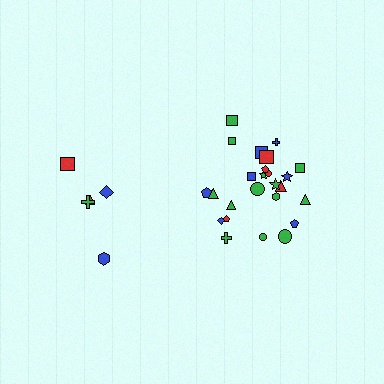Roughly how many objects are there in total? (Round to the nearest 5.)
Roughly 30 objects in total.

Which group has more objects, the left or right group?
The right group.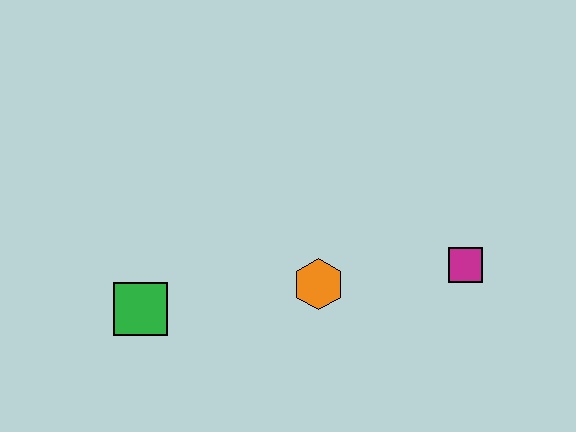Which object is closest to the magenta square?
The orange hexagon is closest to the magenta square.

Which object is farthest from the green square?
The magenta square is farthest from the green square.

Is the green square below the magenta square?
Yes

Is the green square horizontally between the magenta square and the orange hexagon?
No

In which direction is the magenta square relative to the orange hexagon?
The magenta square is to the right of the orange hexagon.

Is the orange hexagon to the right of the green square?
Yes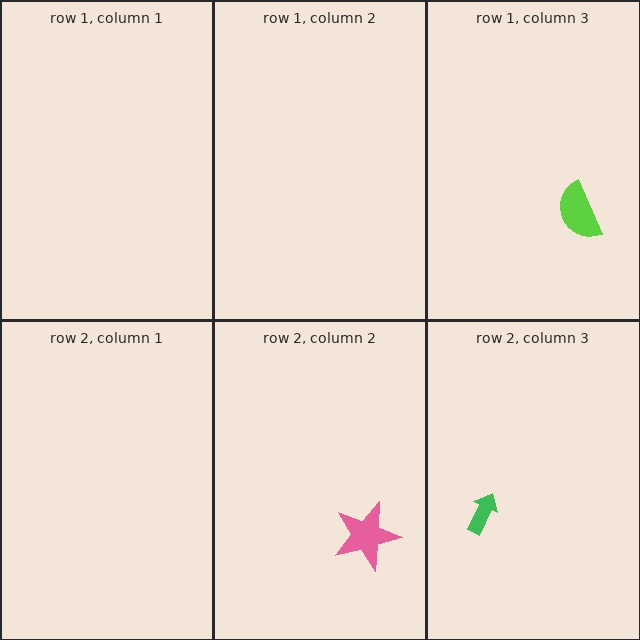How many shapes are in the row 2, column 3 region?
1.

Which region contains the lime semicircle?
The row 1, column 3 region.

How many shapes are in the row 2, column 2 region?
1.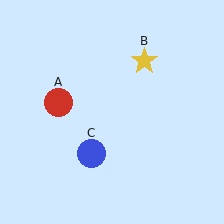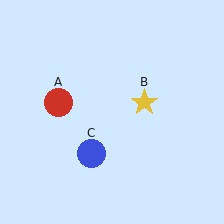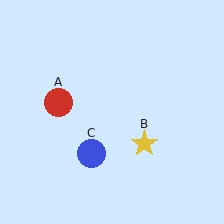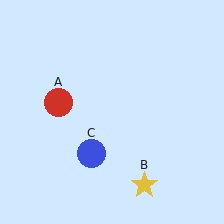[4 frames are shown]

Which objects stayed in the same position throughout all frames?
Red circle (object A) and blue circle (object C) remained stationary.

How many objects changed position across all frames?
1 object changed position: yellow star (object B).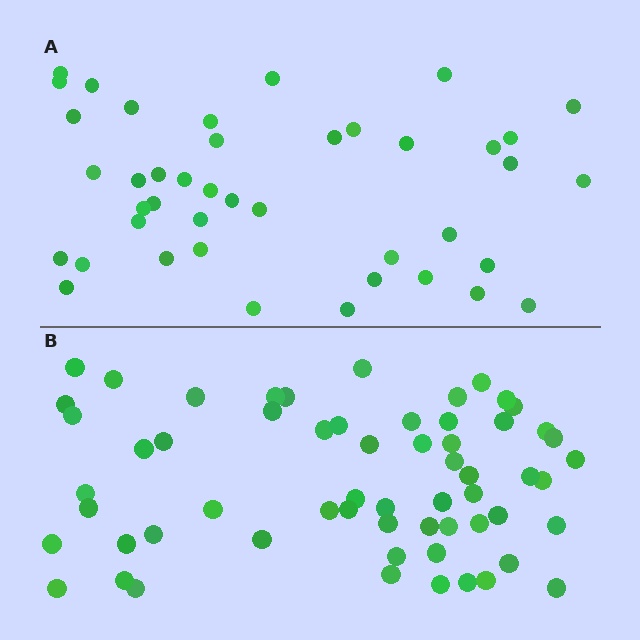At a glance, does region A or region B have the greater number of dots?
Region B (the bottom region) has more dots.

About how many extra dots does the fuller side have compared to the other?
Region B has approximately 20 more dots than region A.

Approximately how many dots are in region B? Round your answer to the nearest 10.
About 60 dots.